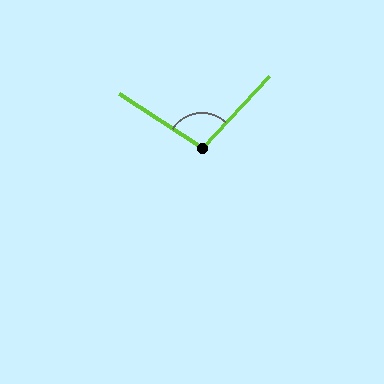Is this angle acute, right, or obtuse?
It is obtuse.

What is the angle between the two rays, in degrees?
Approximately 100 degrees.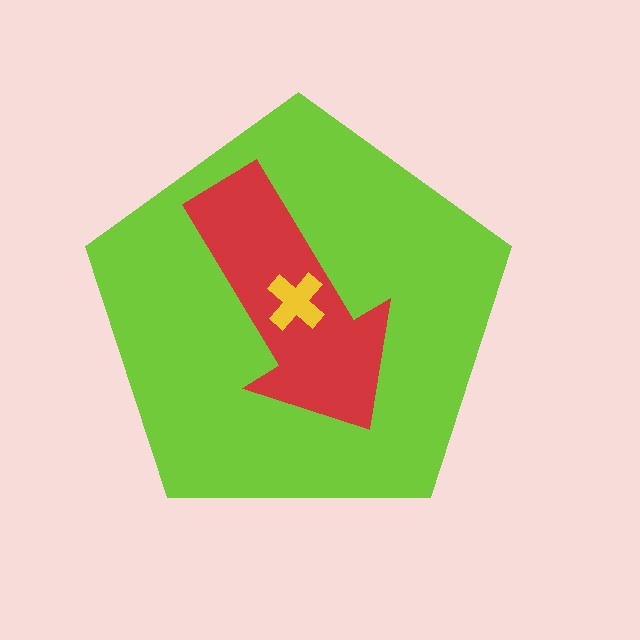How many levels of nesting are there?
3.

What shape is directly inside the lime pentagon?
The red arrow.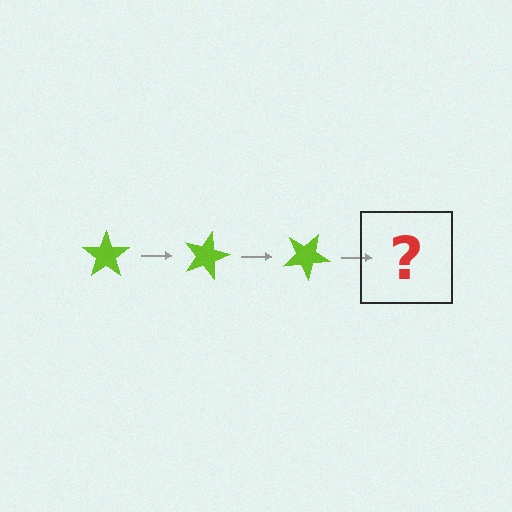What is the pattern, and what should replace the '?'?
The pattern is that the star rotates 15 degrees each step. The '?' should be a lime star rotated 45 degrees.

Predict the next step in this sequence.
The next step is a lime star rotated 45 degrees.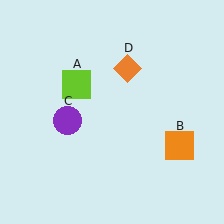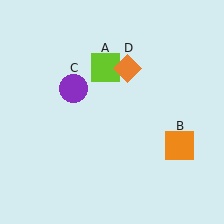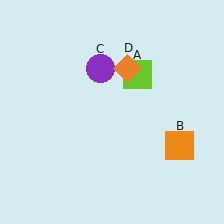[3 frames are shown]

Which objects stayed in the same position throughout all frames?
Orange square (object B) and orange diamond (object D) remained stationary.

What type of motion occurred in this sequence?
The lime square (object A), purple circle (object C) rotated clockwise around the center of the scene.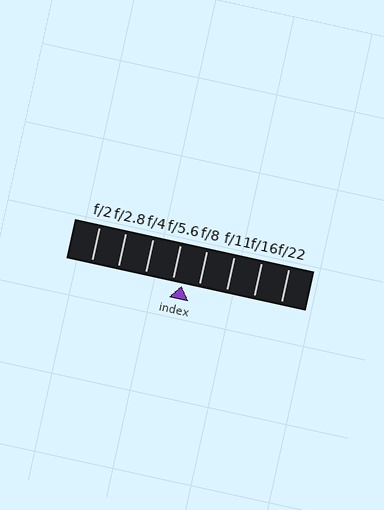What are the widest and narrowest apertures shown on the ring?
The widest aperture shown is f/2 and the narrowest is f/22.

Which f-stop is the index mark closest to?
The index mark is closest to f/5.6.